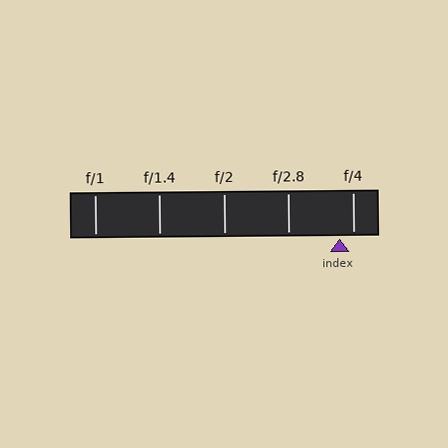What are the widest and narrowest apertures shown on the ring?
The widest aperture shown is f/1 and the narrowest is f/4.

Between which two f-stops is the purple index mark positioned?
The index mark is between f/2.8 and f/4.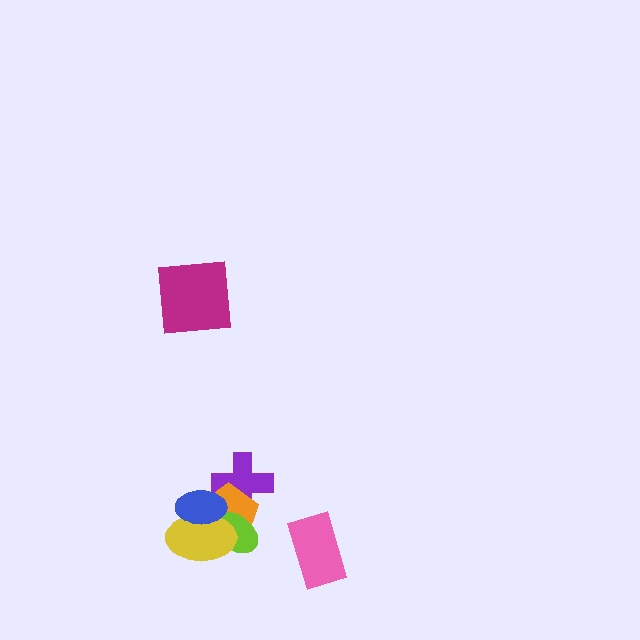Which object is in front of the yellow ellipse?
The blue ellipse is in front of the yellow ellipse.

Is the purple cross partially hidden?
Yes, it is partially covered by another shape.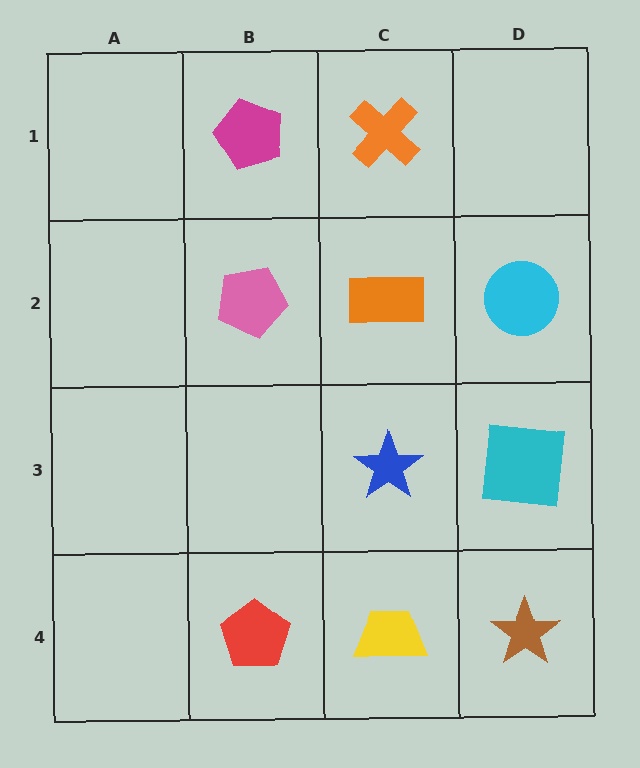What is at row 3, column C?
A blue star.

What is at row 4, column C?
A yellow trapezoid.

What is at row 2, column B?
A pink pentagon.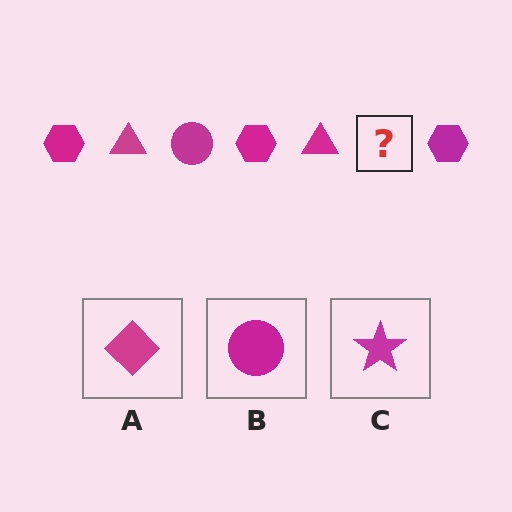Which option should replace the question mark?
Option B.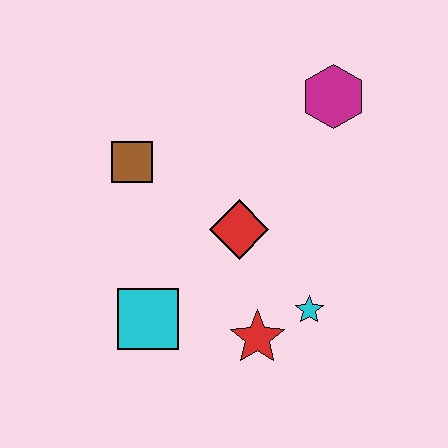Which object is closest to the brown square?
The red diamond is closest to the brown square.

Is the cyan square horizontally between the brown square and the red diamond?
Yes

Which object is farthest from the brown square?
The cyan star is farthest from the brown square.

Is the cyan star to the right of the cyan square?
Yes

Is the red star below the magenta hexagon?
Yes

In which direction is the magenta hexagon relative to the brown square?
The magenta hexagon is to the right of the brown square.